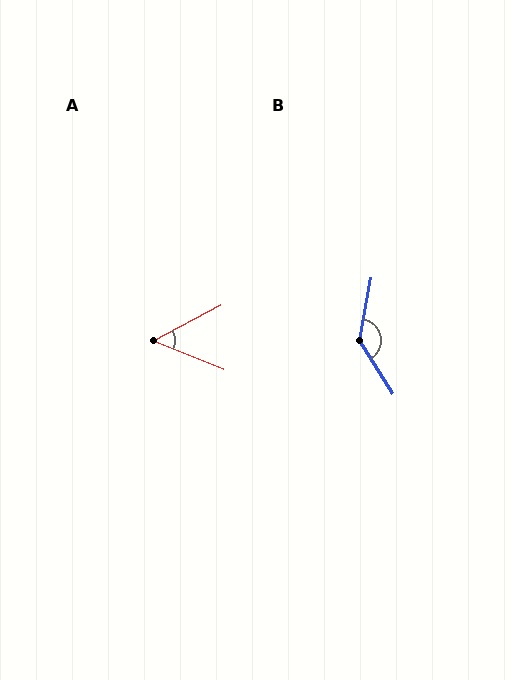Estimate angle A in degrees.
Approximately 50 degrees.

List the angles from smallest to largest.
A (50°), B (137°).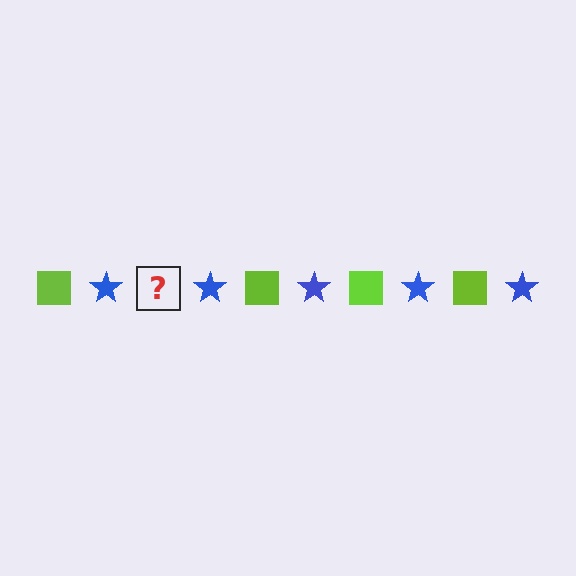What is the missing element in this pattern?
The missing element is a lime square.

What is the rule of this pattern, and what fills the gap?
The rule is that the pattern alternates between lime square and blue star. The gap should be filled with a lime square.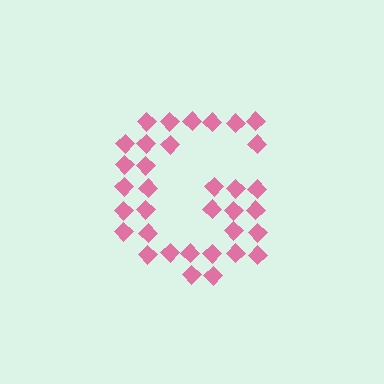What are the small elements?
The small elements are diamonds.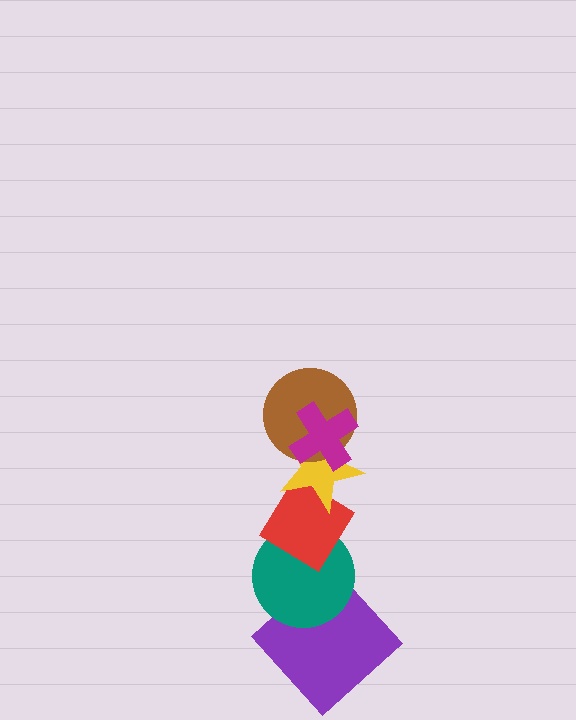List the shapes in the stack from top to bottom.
From top to bottom: the magenta cross, the brown circle, the yellow star, the red diamond, the teal circle, the purple diamond.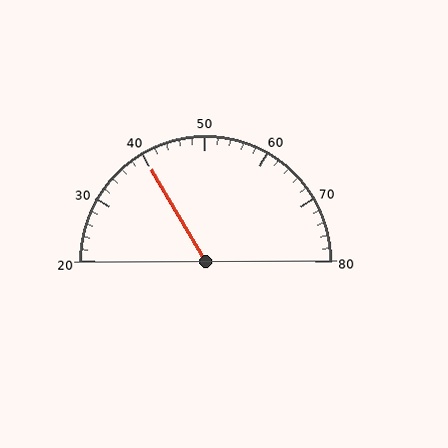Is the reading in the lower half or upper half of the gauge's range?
The reading is in the lower half of the range (20 to 80).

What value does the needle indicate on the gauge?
The needle indicates approximately 40.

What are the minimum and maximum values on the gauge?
The gauge ranges from 20 to 80.